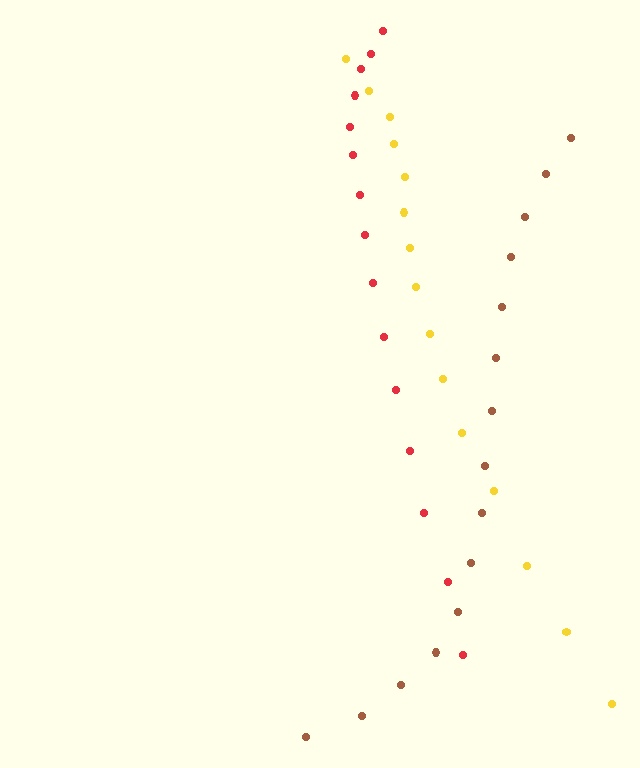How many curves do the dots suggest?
There are 3 distinct paths.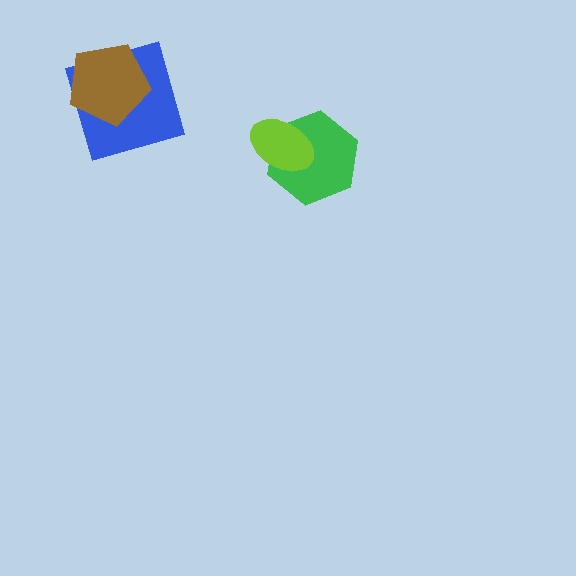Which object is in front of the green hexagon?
The lime ellipse is in front of the green hexagon.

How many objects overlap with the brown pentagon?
1 object overlaps with the brown pentagon.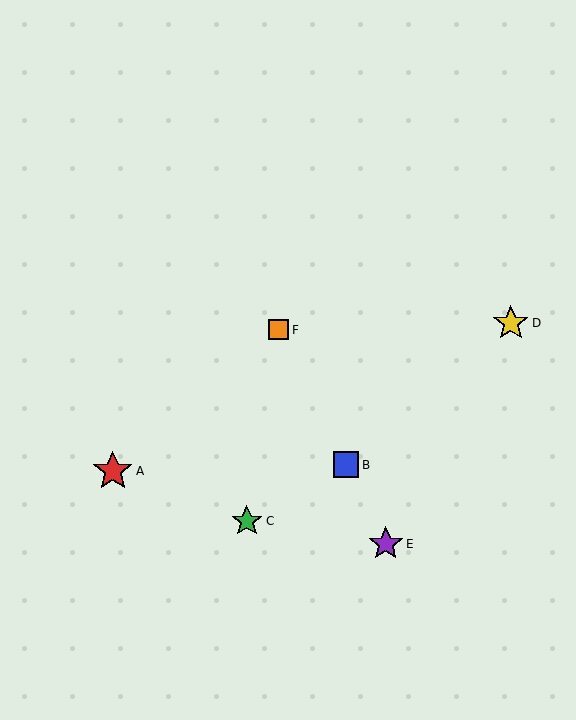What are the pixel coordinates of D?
Object D is at (511, 323).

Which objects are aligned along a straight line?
Objects B, E, F are aligned along a straight line.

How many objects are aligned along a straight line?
3 objects (B, E, F) are aligned along a straight line.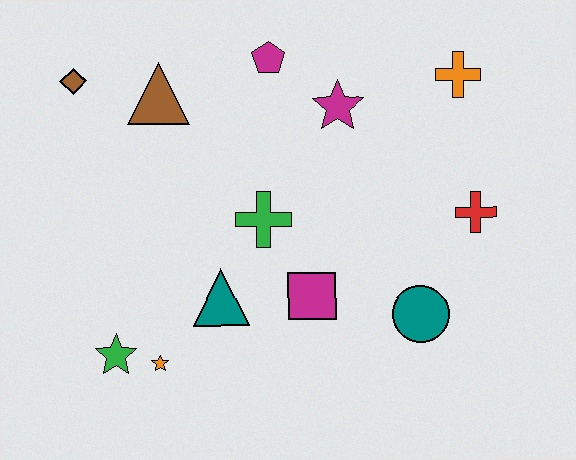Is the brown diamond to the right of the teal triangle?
No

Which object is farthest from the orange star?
The orange cross is farthest from the orange star.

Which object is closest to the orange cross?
The magenta star is closest to the orange cross.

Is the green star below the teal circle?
Yes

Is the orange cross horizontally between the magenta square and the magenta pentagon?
No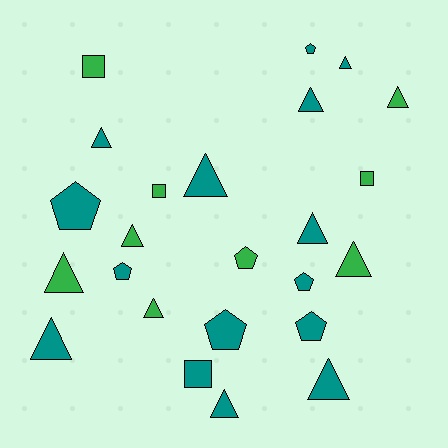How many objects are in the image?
There are 24 objects.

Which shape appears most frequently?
Triangle, with 13 objects.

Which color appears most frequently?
Teal, with 15 objects.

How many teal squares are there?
There is 1 teal square.